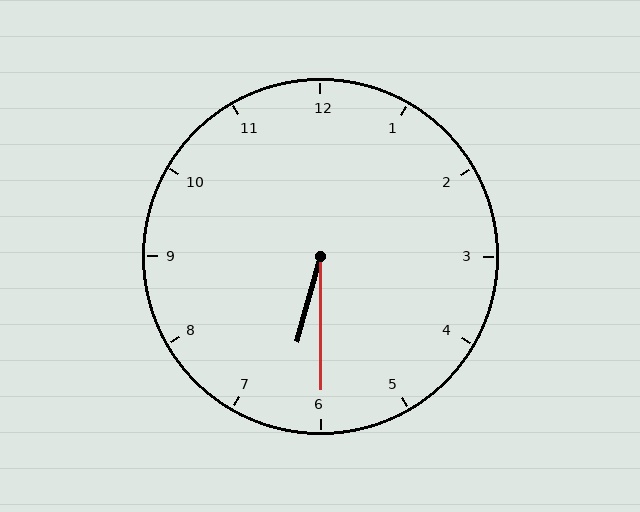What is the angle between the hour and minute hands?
Approximately 15 degrees.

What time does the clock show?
6:30.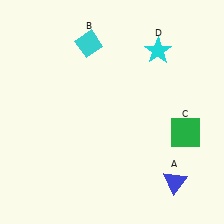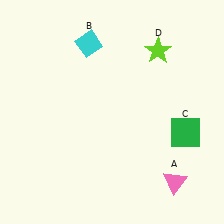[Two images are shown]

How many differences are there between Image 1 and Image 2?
There are 2 differences between the two images.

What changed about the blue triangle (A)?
In Image 1, A is blue. In Image 2, it changed to pink.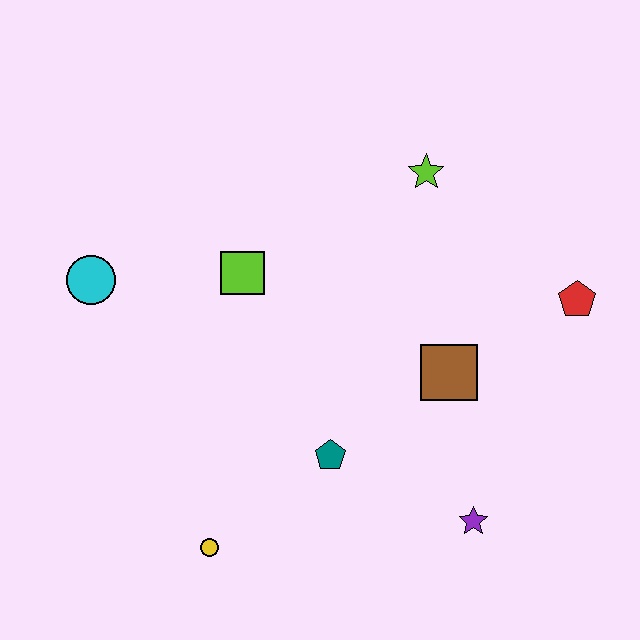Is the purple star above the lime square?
No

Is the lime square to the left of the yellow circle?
No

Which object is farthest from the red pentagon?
The cyan circle is farthest from the red pentagon.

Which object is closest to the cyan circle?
The lime square is closest to the cyan circle.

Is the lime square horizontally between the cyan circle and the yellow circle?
No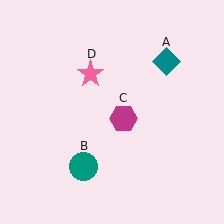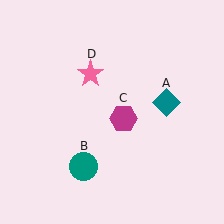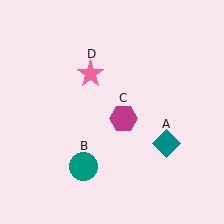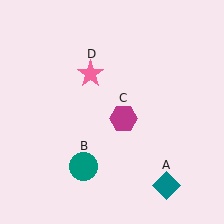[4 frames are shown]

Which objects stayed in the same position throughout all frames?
Teal circle (object B) and magenta hexagon (object C) and pink star (object D) remained stationary.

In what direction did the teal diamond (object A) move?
The teal diamond (object A) moved down.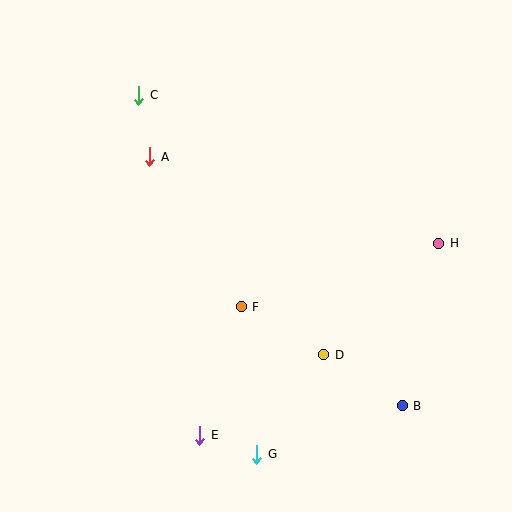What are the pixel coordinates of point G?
Point G is at (257, 454).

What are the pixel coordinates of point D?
Point D is at (324, 355).